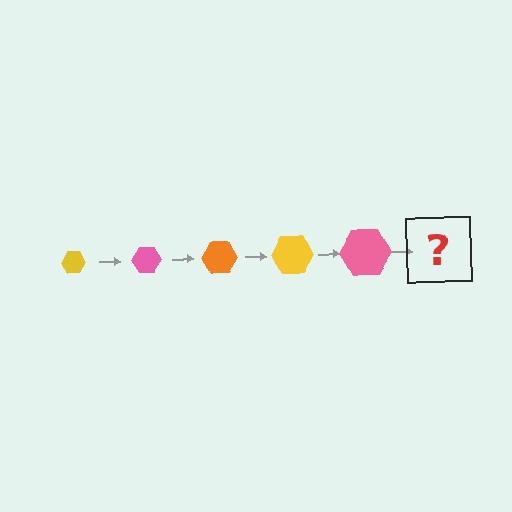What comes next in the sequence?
The next element should be an orange hexagon, larger than the previous one.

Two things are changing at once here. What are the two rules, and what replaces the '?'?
The two rules are that the hexagon grows larger each step and the color cycles through yellow, pink, and orange. The '?' should be an orange hexagon, larger than the previous one.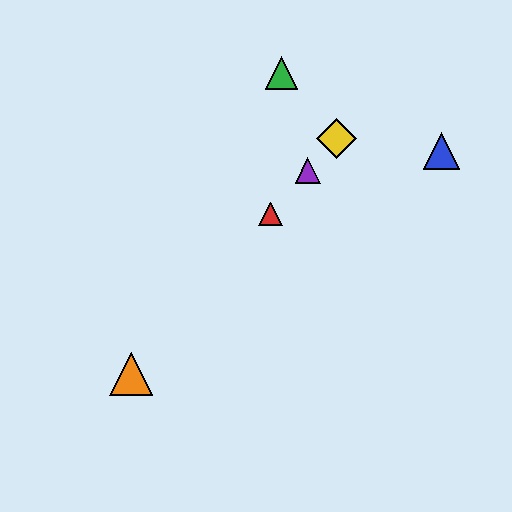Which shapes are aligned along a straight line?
The red triangle, the yellow diamond, the purple triangle, the orange triangle are aligned along a straight line.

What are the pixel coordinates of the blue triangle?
The blue triangle is at (441, 151).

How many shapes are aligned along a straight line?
4 shapes (the red triangle, the yellow diamond, the purple triangle, the orange triangle) are aligned along a straight line.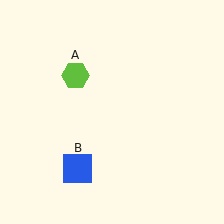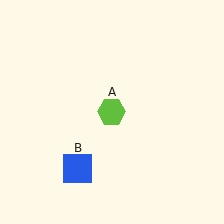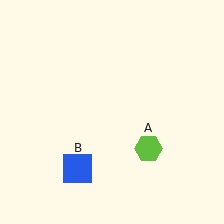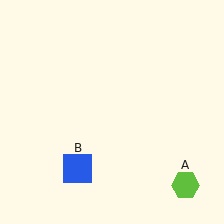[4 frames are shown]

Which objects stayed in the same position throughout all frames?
Blue square (object B) remained stationary.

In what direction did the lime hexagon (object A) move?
The lime hexagon (object A) moved down and to the right.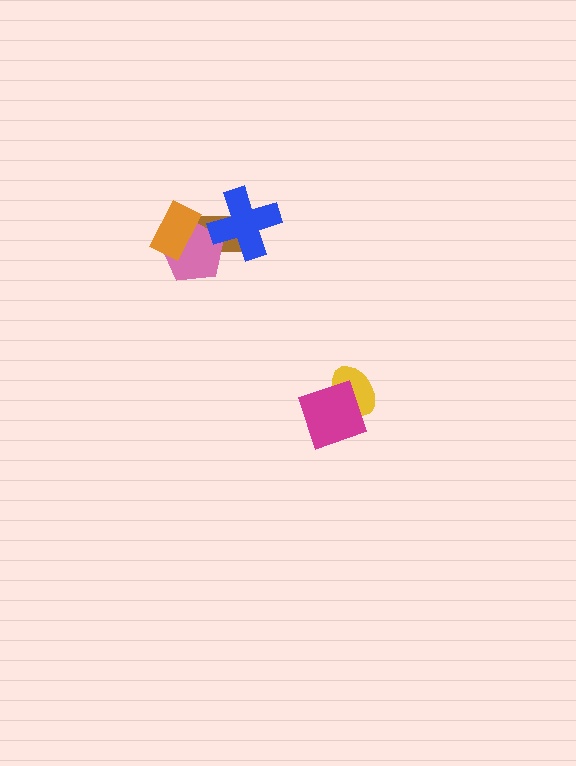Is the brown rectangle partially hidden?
Yes, it is partially covered by another shape.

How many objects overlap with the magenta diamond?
1 object overlaps with the magenta diamond.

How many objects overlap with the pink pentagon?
3 objects overlap with the pink pentagon.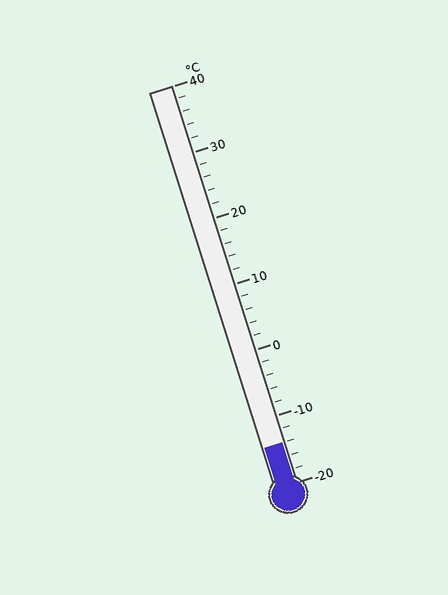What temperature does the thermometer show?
The thermometer shows approximately -14°C.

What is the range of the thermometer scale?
The thermometer scale ranges from -20°C to 40°C.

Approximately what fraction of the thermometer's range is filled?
The thermometer is filled to approximately 10% of its range.